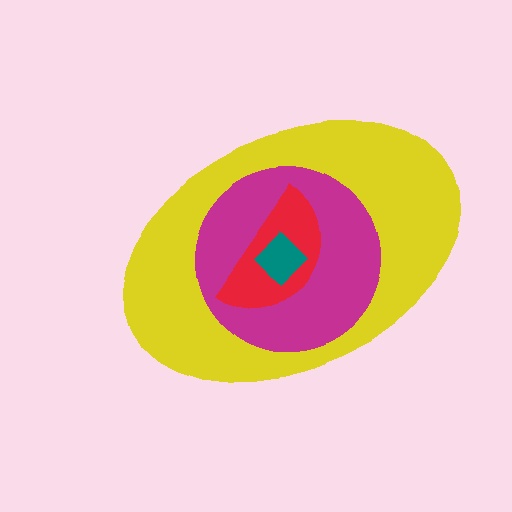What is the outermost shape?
The yellow ellipse.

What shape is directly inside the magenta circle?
The red semicircle.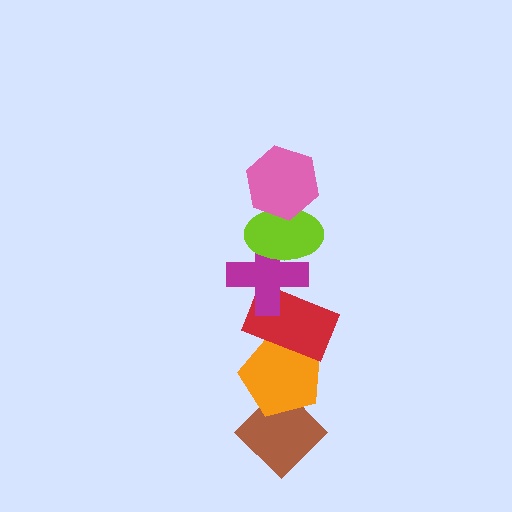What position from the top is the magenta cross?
The magenta cross is 3rd from the top.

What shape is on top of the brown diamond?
The orange pentagon is on top of the brown diamond.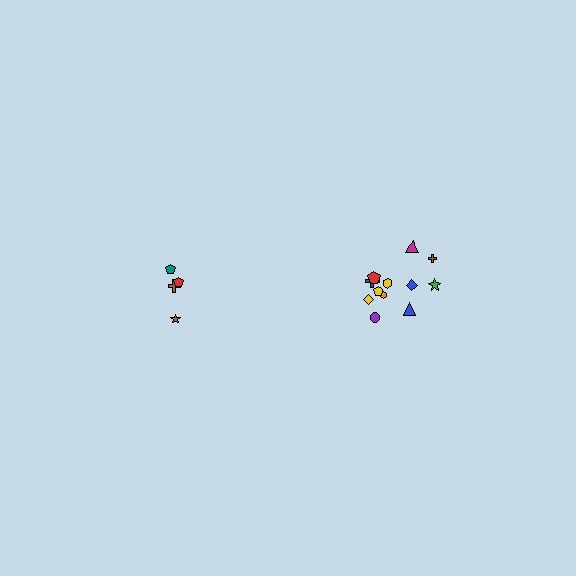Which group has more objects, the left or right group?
The right group.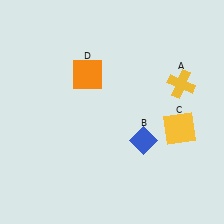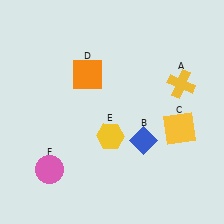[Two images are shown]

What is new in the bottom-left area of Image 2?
A pink circle (F) was added in the bottom-left area of Image 2.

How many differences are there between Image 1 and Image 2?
There are 2 differences between the two images.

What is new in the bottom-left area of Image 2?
A yellow hexagon (E) was added in the bottom-left area of Image 2.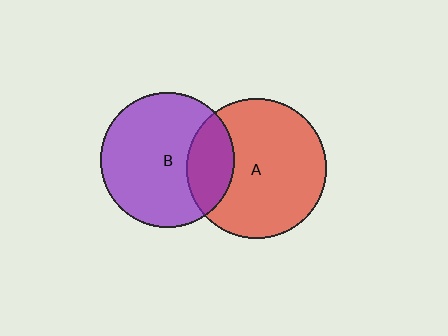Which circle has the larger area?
Circle A (red).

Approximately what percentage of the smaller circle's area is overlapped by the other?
Approximately 25%.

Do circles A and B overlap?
Yes.